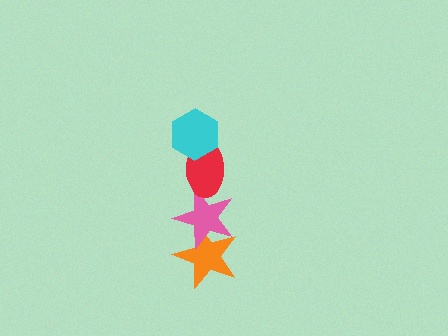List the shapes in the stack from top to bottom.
From top to bottom: the cyan hexagon, the red ellipse, the pink star, the orange star.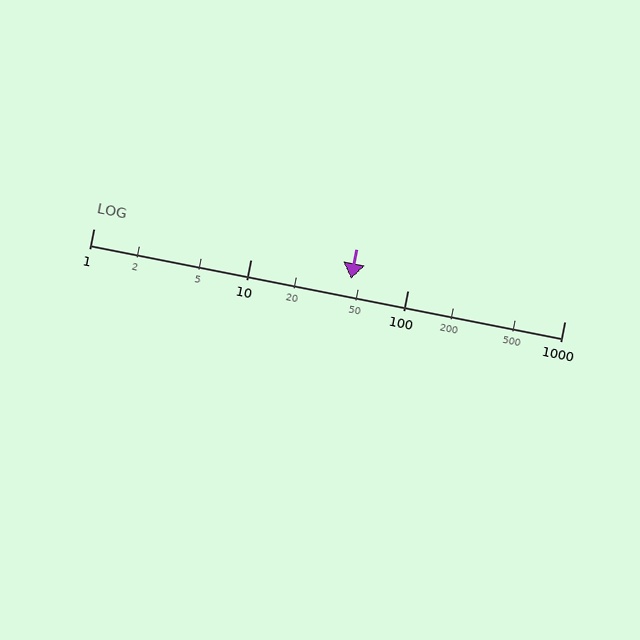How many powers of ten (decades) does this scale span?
The scale spans 3 decades, from 1 to 1000.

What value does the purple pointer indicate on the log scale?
The pointer indicates approximately 44.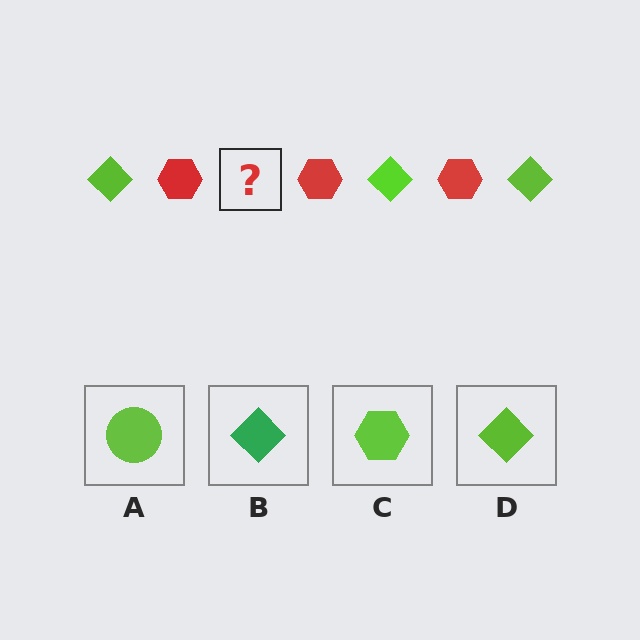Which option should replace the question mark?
Option D.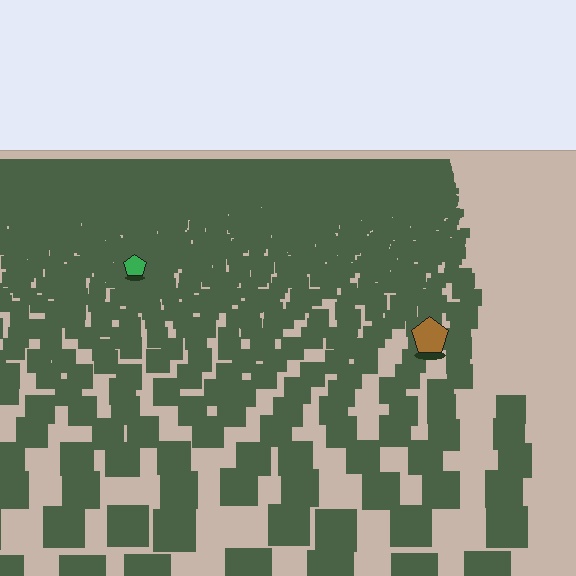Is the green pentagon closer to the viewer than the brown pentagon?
No. The brown pentagon is closer — you can tell from the texture gradient: the ground texture is coarser near it.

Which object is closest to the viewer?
The brown pentagon is closest. The texture marks near it are larger and more spread out.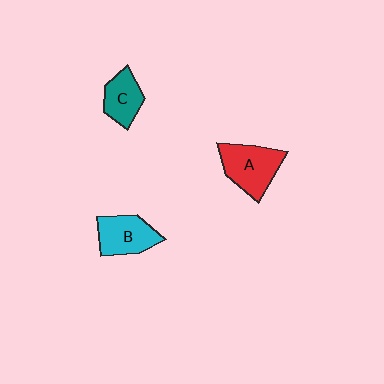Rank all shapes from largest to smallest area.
From largest to smallest: A (red), B (cyan), C (teal).